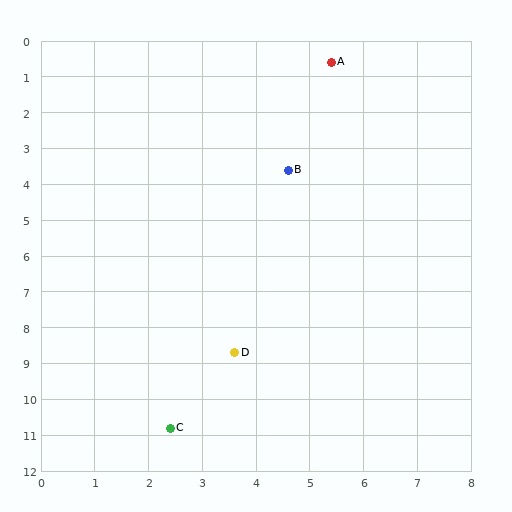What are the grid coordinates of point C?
Point C is at approximately (2.4, 10.8).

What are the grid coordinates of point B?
Point B is at approximately (4.6, 3.6).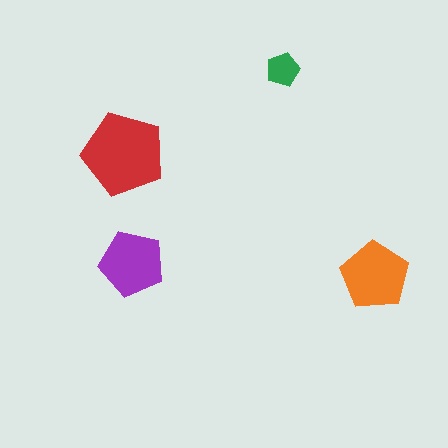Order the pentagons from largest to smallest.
the red one, the orange one, the purple one, the green one.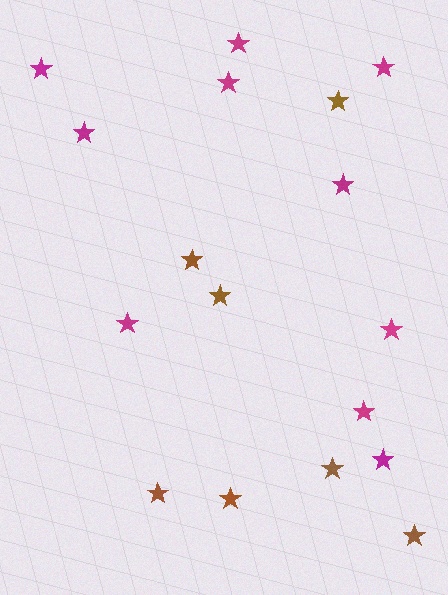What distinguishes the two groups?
There are 2 groups: one group of brown stars (7) and one group of magenta stars (10).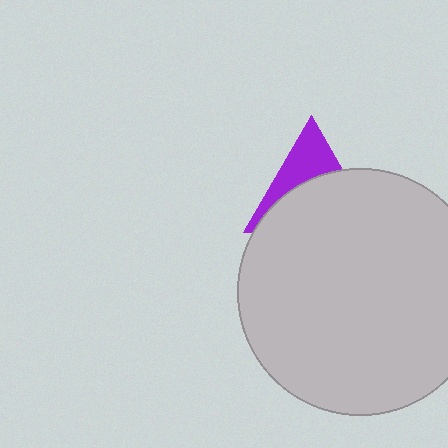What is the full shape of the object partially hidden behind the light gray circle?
The partially hidden object is a purple triangle.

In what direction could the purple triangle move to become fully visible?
The purple triangle could move up. That would shift it out from behind the light gray circle entirely.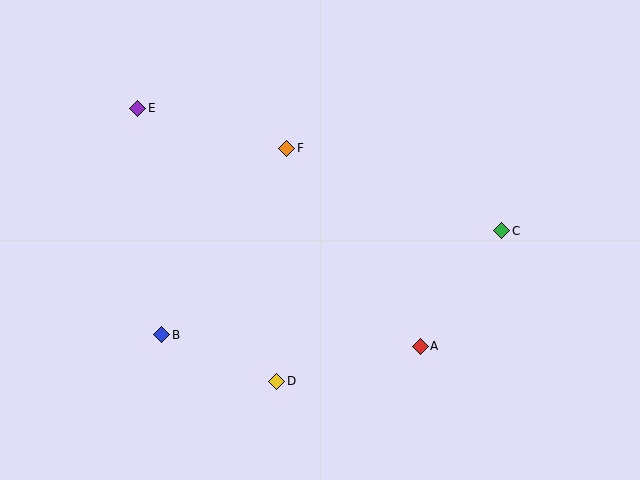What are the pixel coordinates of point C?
Point C is at (502, 231).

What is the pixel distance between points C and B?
The distance between C and B is 355 pixels.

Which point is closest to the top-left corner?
Point E is closest to the top-left corner.